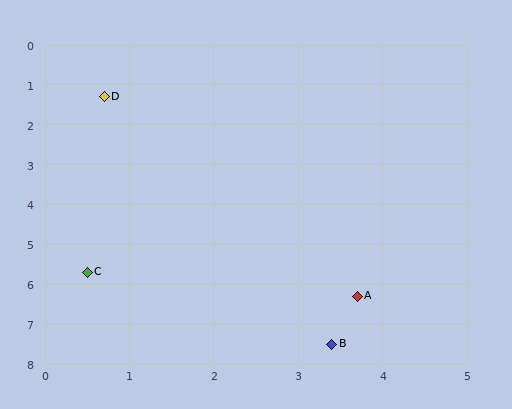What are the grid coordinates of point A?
Point A is at approximately (3.7, 6.3).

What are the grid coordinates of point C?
Point C is at approximately (0.5, 5.7).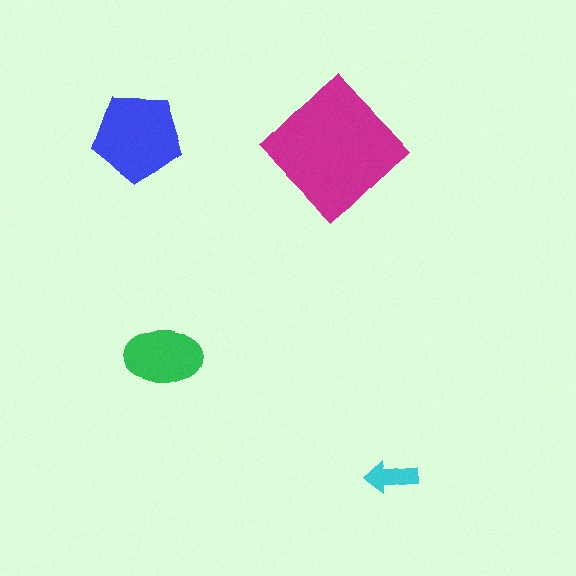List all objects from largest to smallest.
The magenta diamond, the blue pentagon, the green ellipse, the cyan arrow.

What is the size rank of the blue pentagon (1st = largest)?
2nd.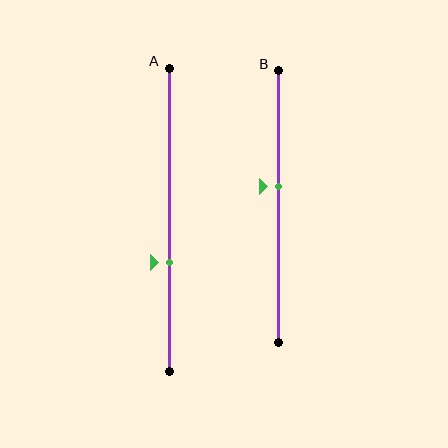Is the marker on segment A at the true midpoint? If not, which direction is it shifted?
No, the marker on segment A is shifted downward by about 14% of the segment length.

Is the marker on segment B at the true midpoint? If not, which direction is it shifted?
No, the marker on segment B is shifted upward by about 8% of the segment length.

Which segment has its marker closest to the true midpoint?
Segment B has its marker closest to the true midpoint.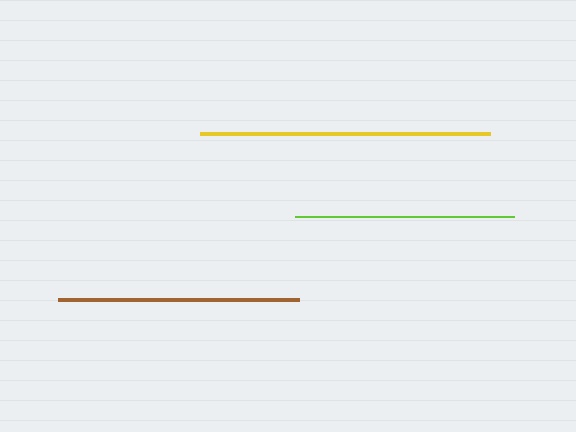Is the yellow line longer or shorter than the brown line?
The yellow line is longer than the brown line.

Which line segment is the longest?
The yellow line is the longest at approximately 289 pixels.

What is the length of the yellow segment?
The yellow segment is approximately 289 pixels long.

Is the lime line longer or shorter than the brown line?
The brown line is longer than the lime line.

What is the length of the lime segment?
The lime segment is approximately 219 pixels long.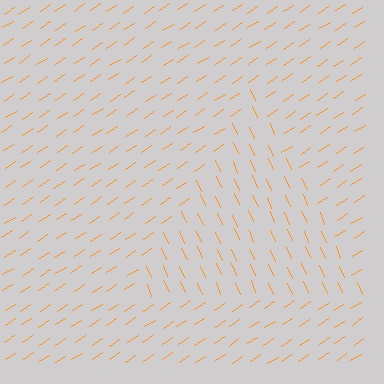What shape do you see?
I see a triangle.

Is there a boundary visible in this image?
Yes, there is a texture boundary formed by a change in line orientation.